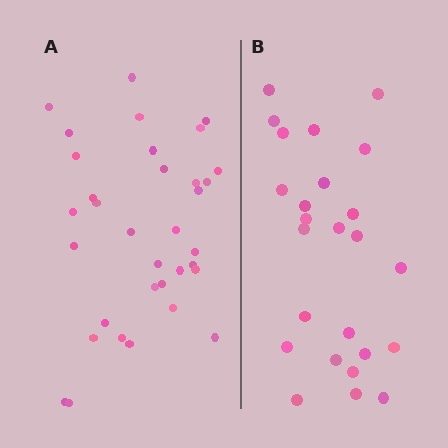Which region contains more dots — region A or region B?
Region A (the left region) has more dots.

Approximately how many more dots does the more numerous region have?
Region A has roughly 8 or so more dots than region B.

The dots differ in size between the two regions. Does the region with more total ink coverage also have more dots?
No. Region B has more total ink coverage because its dots are larger, but region A actually contains more individual dots. Total area can be misleading — the number of items is what matters here.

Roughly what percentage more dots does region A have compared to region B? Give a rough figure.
About 35% more.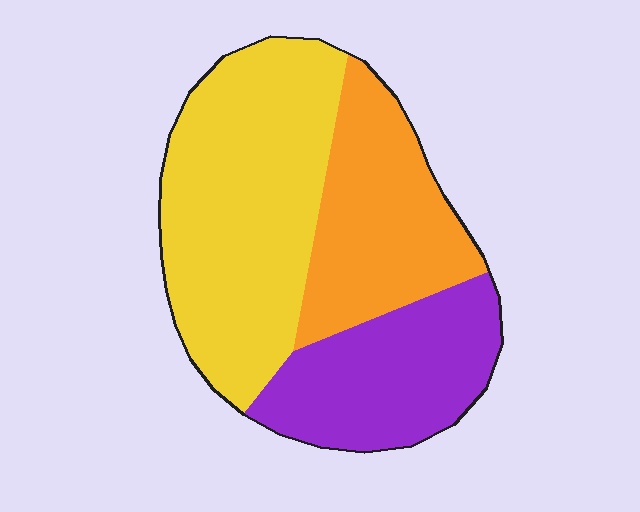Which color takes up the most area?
Yellow, at roughly 45%.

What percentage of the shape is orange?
Orange covers around 25% of the shape.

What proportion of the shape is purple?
Purple covers around 25% of the shape.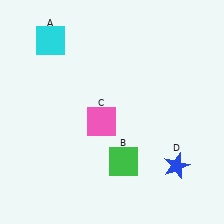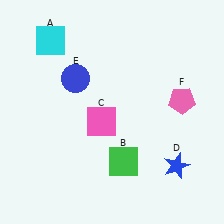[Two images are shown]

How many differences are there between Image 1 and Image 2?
There are 2 differences between the two images.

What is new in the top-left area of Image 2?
A blue circle (E) was added in the top-left area of Image 2.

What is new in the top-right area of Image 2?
A pink pentagon (F) was added in the top-right area of Image 2.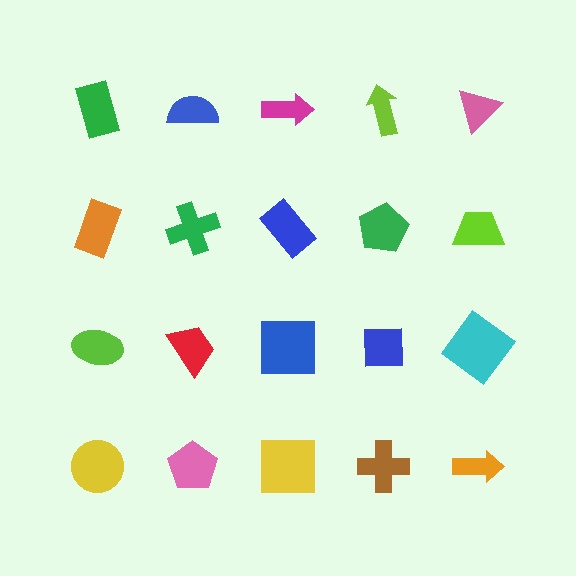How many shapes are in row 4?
5 shapes.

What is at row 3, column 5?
A cyan diamond.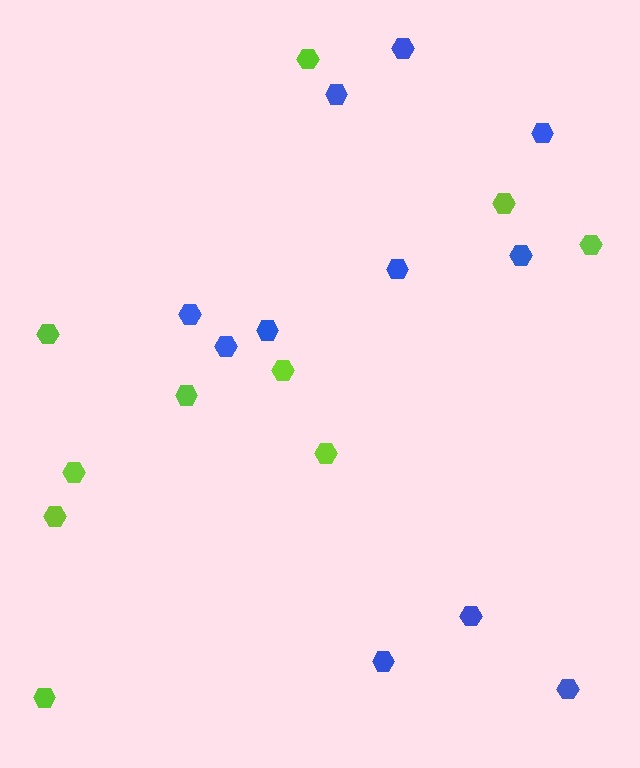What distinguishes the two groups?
There are 2 groups: one group of lime hexagons (10) and one group of blue hexagons (11).